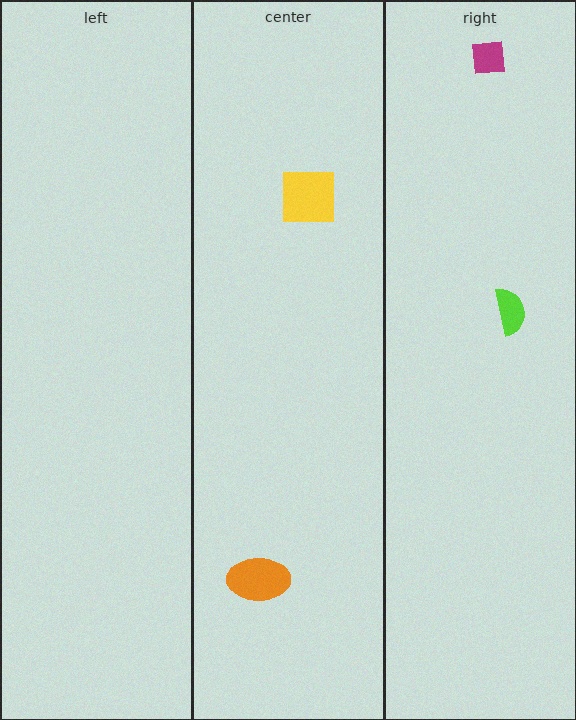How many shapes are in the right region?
2.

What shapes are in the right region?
The lime semicircle, the magenta square.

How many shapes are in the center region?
2.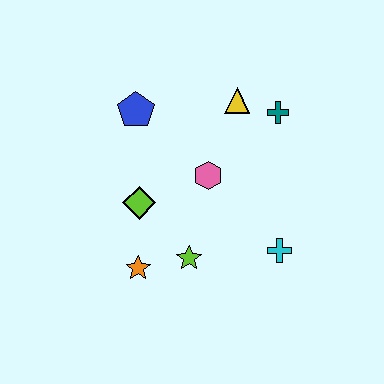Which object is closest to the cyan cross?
The lime star is closest to the cyan cross.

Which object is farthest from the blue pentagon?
The cyan cross is farthest from the blue pentagon.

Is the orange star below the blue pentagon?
Yes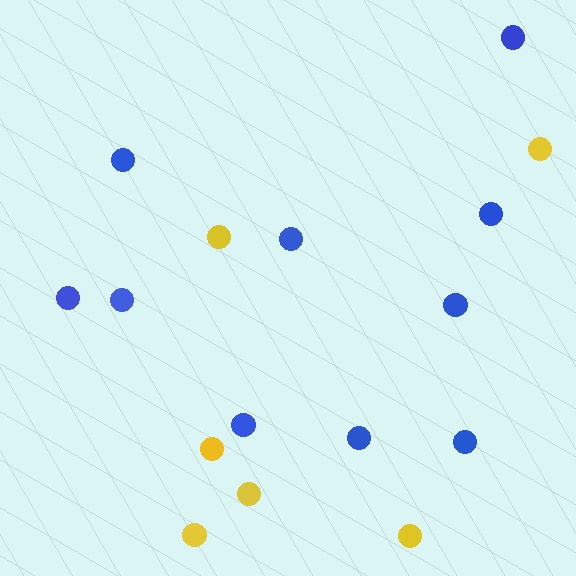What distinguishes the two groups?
There are 2 groups: one group of blue circles (10) and one group of yellow circles (6).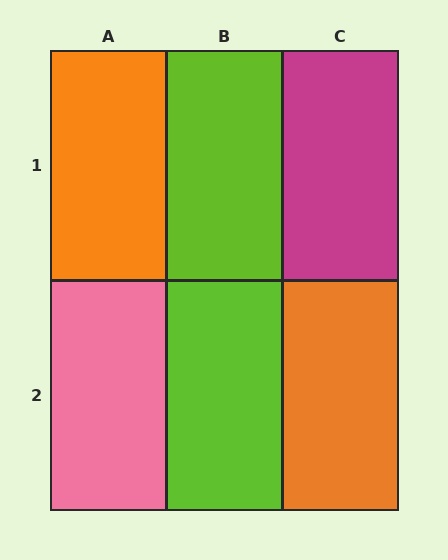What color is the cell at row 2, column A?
Pink.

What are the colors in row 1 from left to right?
Orange, lime, magenta.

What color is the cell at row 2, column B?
Lime.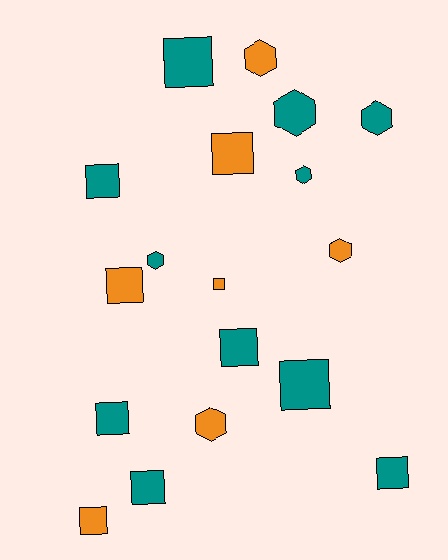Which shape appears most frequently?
Square, with 11 objects.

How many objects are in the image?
There are 18 objects.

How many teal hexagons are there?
There are 4 teal hexagons.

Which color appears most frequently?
Teal, with 11 objects.